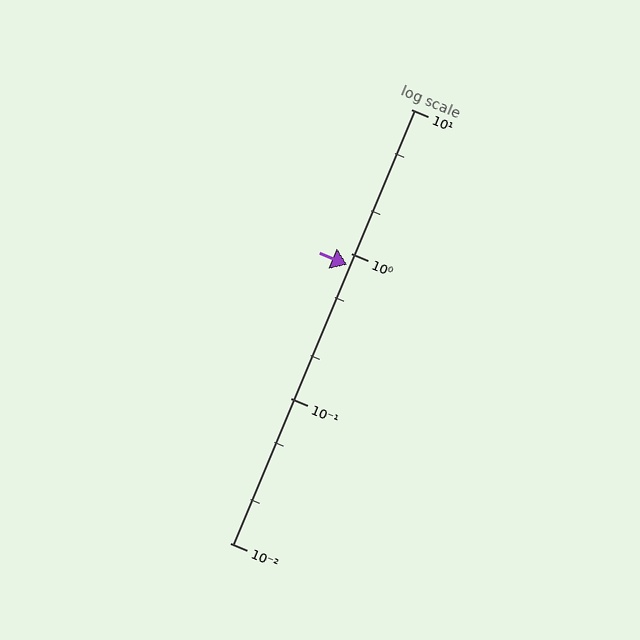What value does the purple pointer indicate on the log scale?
The pointer indicates approximately 0.84.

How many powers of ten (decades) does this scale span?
The scale spans 3 decades, from 0.01 to 10.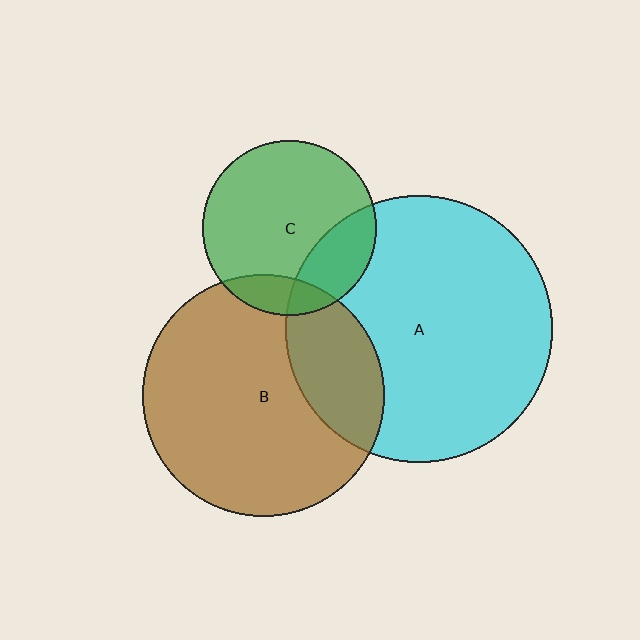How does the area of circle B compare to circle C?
Approximately 1.9 times.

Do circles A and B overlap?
Yes.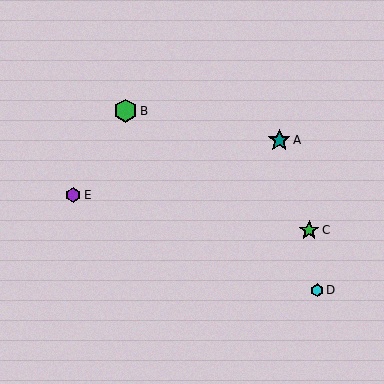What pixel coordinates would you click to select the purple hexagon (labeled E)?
Click at (73, 195) to select the purple hexagon E.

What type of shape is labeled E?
Shape E is a purple hexagon.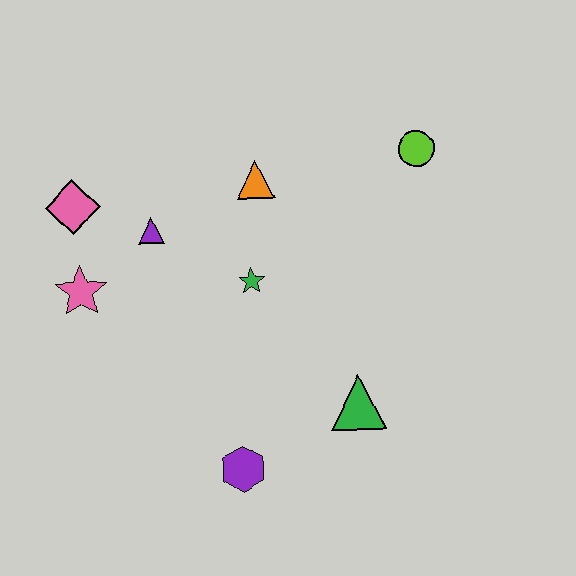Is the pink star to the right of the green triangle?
No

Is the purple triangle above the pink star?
Yes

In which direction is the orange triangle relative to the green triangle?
The orange triangle is above the green triangle.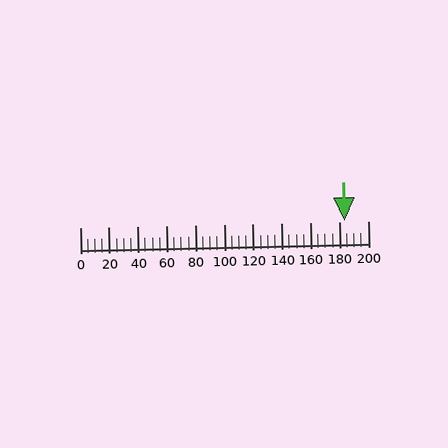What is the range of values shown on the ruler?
The ruler shows values from 0 to 200.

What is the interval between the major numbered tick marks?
The major tick marks are spaced 20 units apart.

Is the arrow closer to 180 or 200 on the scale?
The arrow is closer to 180.